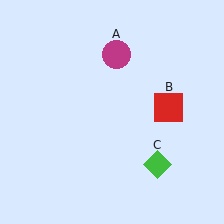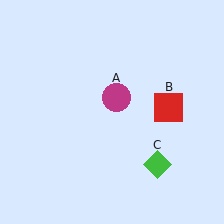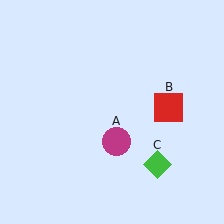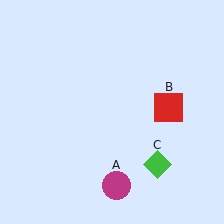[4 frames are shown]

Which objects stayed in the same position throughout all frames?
Red square (object B) and green diamond (object C) remained stationary.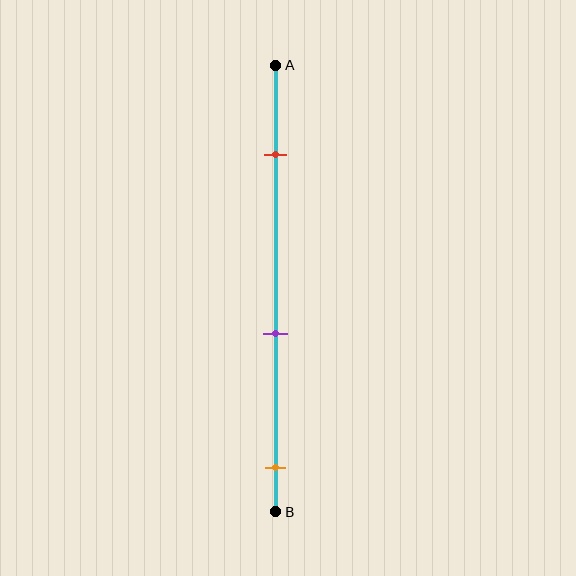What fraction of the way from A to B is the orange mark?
The orange mark is approximately 90% (0.9) of the way from A to B.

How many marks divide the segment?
There are 3 marks dividing the segment.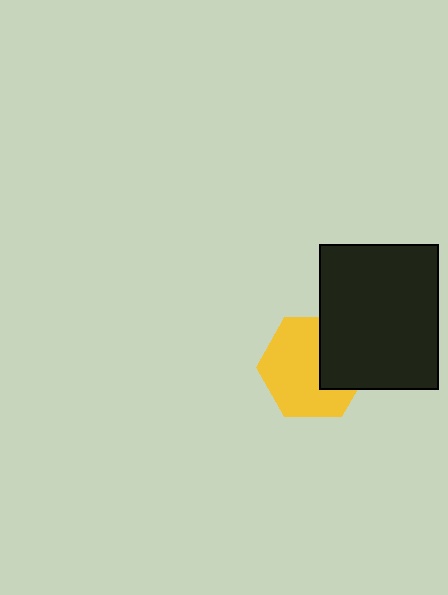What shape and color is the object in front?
The object in front is a black rectangle.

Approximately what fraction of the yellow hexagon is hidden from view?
Roughly 33% of the yellow hexagon is hidden behind the black rectangle.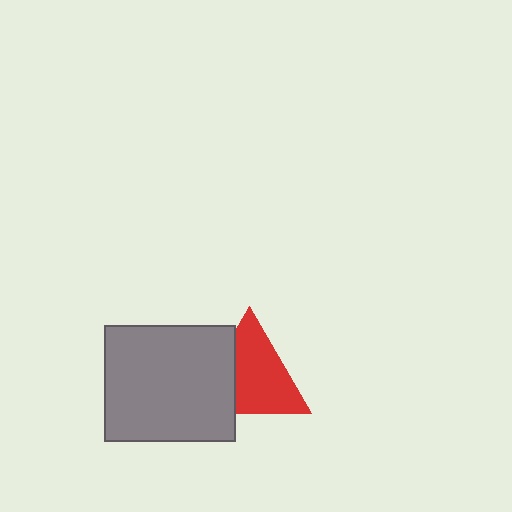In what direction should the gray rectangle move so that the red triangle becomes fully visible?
The gray rectangle should move left. That is the shortest direction to clear the overlap and leave the red triangle fully visible.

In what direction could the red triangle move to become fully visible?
The red triangle could move right. That would shift it out from behind the gray rectangle entirely.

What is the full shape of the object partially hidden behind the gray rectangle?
The partially hidden object is a red triangle.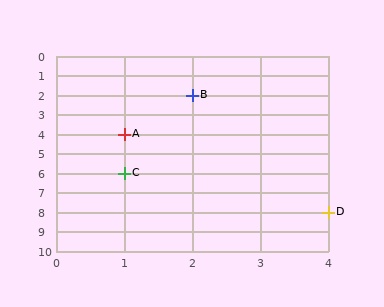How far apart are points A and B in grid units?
Points A and B are 1 column and 2 rows apart (about 2.2 grid units diagonally).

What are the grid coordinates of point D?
Point D is at grid coordinates (4, 8).